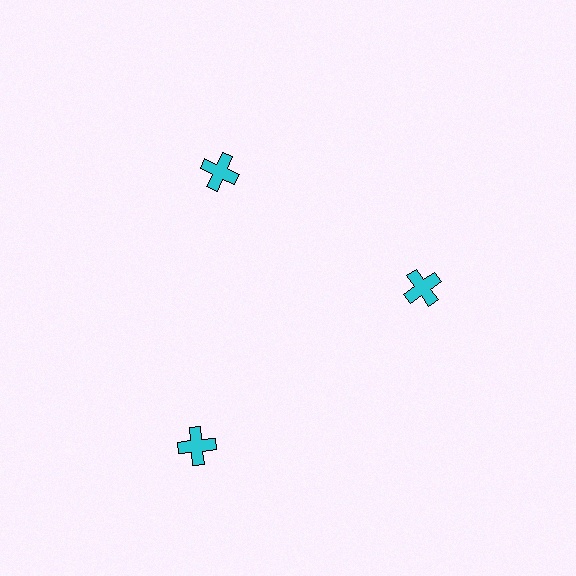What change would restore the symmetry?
The symmetry would be restored by moving it inward, back onto the ring so that all 3 crosses sit at equal angles and equal distance from the center.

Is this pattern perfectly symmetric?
No. The 3 cyan crosses are arranged in a ring, but one element near the 7 o'clock position is pushed outward from the center, breaking the 3-fold rotational symmetry.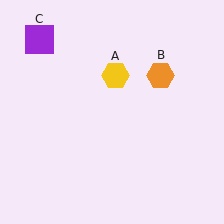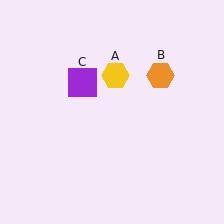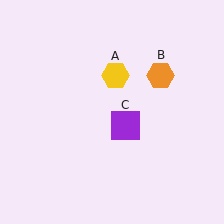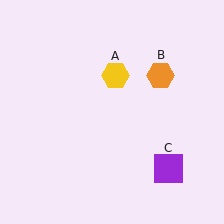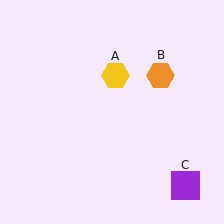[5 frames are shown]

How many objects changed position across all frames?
1 object changed position: purple square (object C).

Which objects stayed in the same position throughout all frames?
Yellow hexagon (object A) and orange hexagon (object B) remained stationary.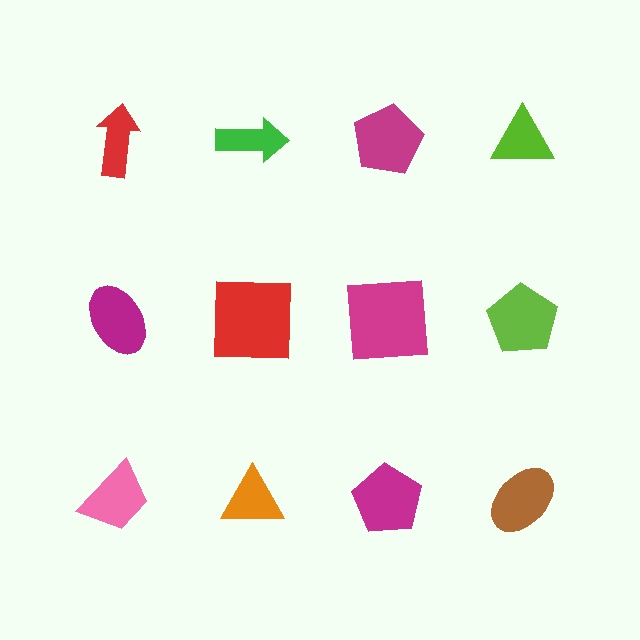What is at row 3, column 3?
A magenta pentagon.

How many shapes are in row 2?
4 shapes.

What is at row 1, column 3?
A magenta pentagon.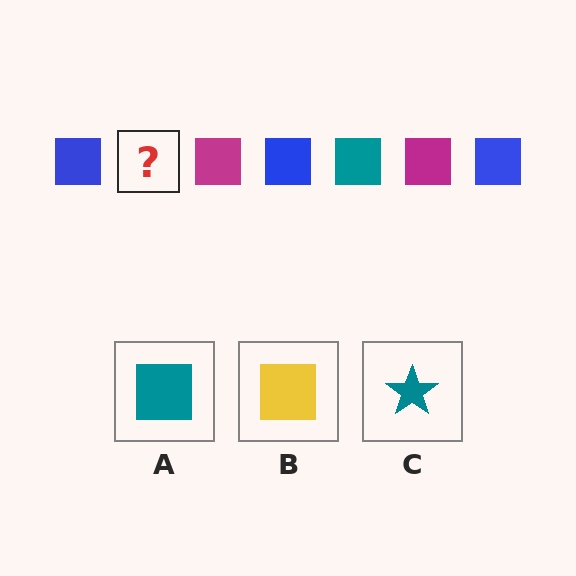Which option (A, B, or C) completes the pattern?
A.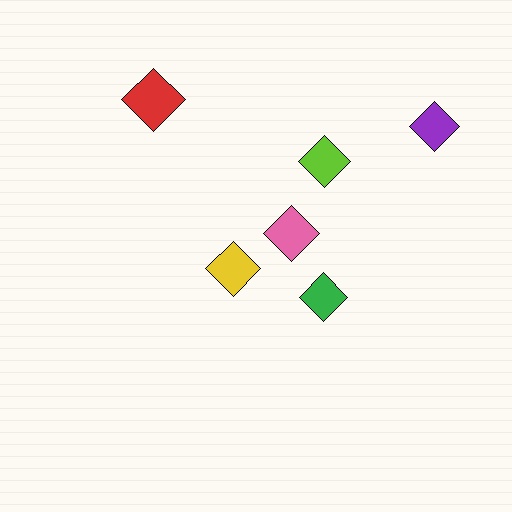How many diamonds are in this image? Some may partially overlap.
There are 6 diamonds.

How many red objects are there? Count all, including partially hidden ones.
There is 1 red object.